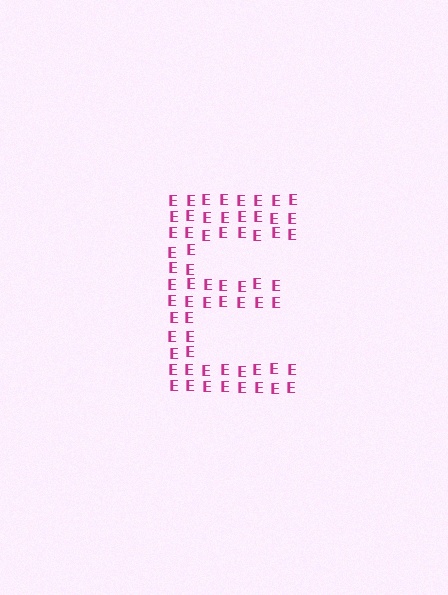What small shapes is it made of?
It is made of small letter E's.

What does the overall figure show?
The overall figure shows the letter E.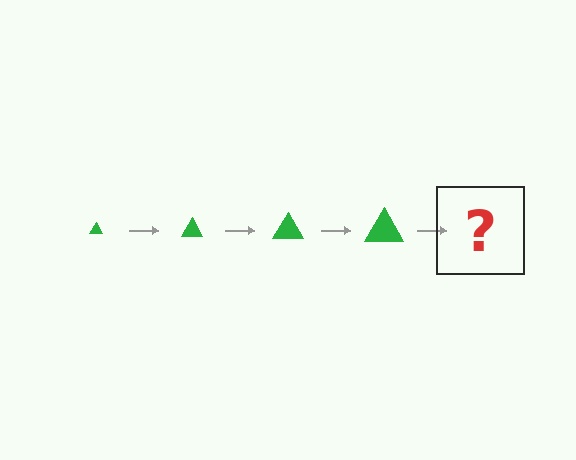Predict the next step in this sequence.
The next step is a green triangle, larger than the previous one.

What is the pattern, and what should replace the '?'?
The pattern is that the triangle gets progressively larger each step. The '?' should be a green triangle, larger than the previous one.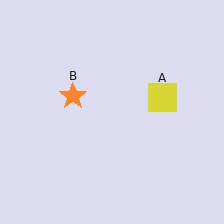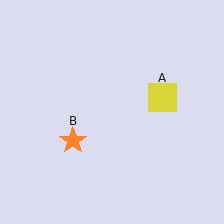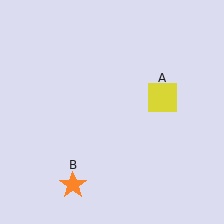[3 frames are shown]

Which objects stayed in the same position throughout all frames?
Yellow square (object A) remained stationary.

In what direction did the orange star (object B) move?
The orange star (object B) moved down.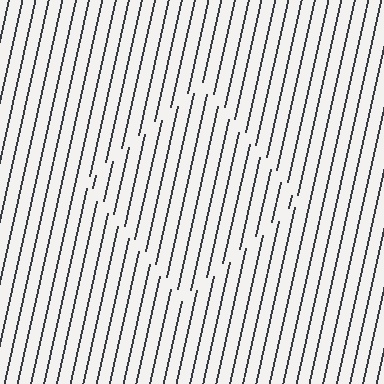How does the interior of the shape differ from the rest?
The interior of the shape contains the same grating, shifted by half a period — the contour is defined by the phase discontinuity where line-ends from the inner and outer gratings abut.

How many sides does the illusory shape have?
4 sides — the line-ends trace a square.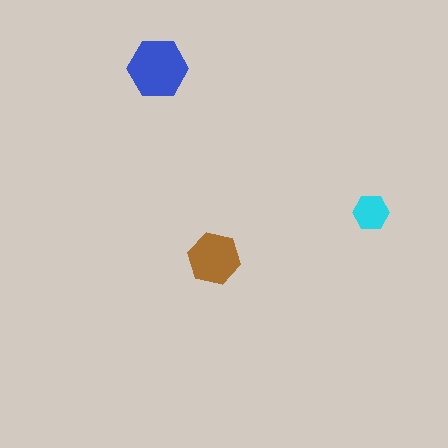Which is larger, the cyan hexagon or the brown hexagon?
The brown one.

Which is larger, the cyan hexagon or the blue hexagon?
The blue one.